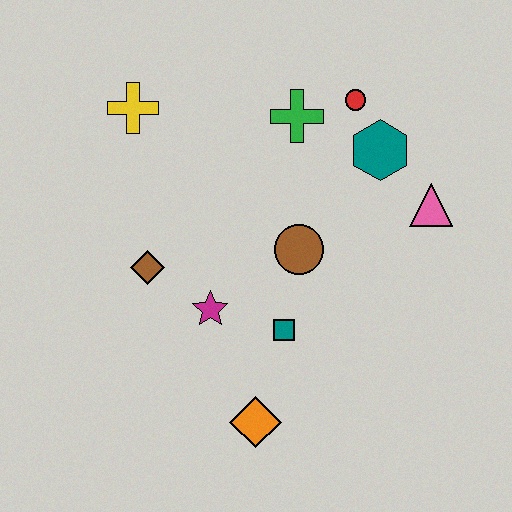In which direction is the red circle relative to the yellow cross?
The red circle is to the right of the yellow cross.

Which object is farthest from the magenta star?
The red circle is farthest from the magenta star.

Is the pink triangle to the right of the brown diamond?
Yes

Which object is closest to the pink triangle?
The teal hexagon is closest to the pink triangle.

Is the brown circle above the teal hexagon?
No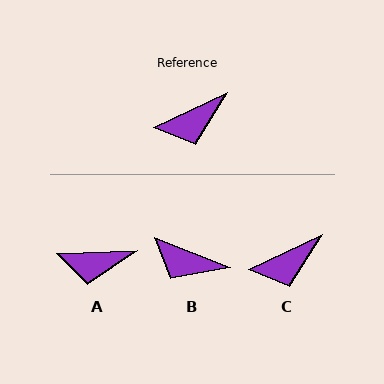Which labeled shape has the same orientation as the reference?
C.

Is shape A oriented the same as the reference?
No, it is off by about 24 degrees.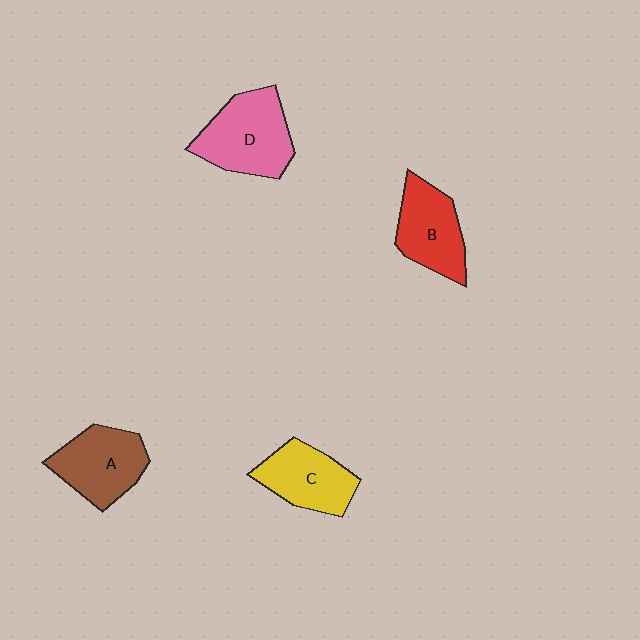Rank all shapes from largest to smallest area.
From largest to smallest: D (pink), A (brown), B (red), C (yellow).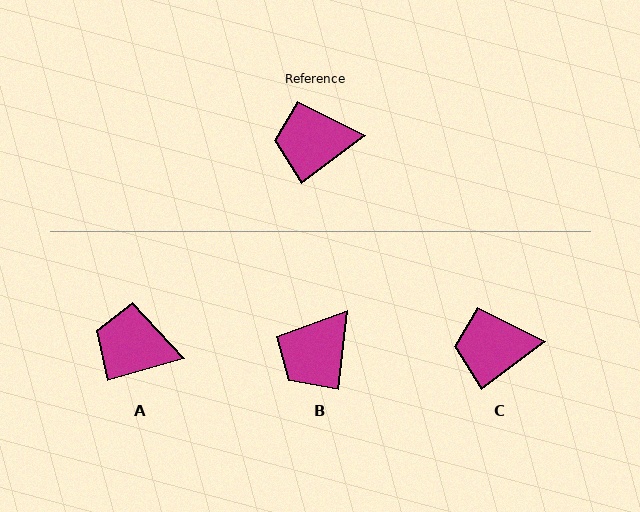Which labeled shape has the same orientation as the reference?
C.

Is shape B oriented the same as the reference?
No, it is off by about 47 degrees.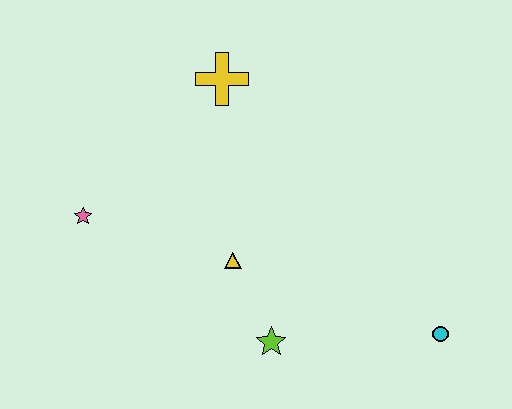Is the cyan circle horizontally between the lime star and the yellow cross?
No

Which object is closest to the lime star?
The yellow triangle is closest to the lime star.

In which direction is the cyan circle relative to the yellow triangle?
The cyan circle is to the right of the yellow triangle.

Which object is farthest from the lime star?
The yellow cross is farthest from the lime star.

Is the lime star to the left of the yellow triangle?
No